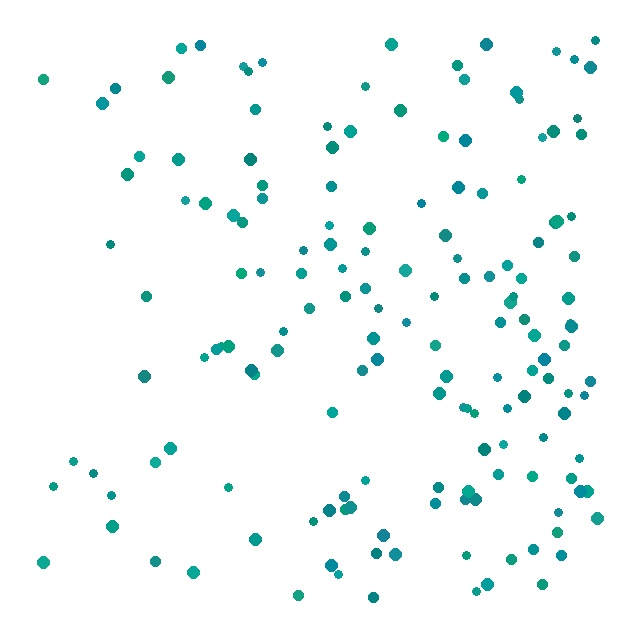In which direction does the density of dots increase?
From left to right, with the right side densest.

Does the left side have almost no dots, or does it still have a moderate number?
Still a moderate number, just noticeably fewer than the right.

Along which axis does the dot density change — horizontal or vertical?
Horizontal.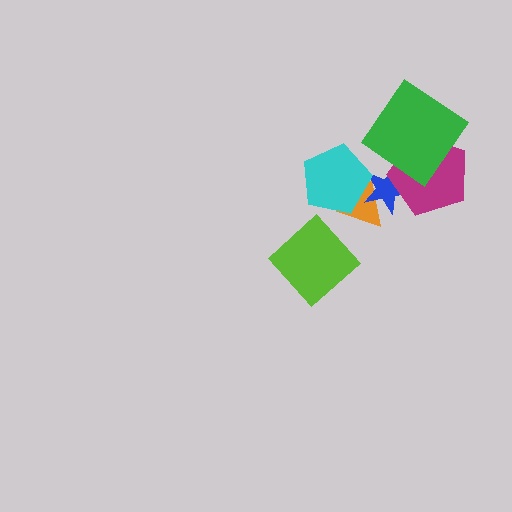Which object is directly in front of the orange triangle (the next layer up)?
The blue star is directly in front of the orange triangle.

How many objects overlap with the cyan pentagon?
2 objects overlap with the cyan pentagon.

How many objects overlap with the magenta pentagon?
2 objects overlap with the magenta pentagon.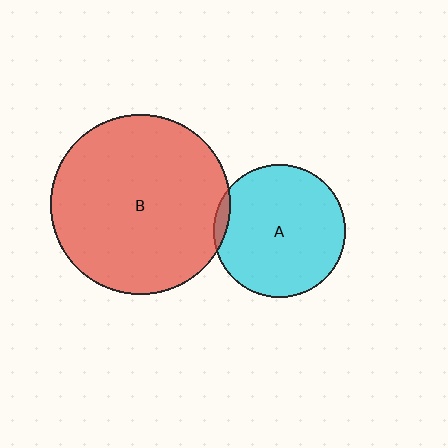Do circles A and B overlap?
Yes.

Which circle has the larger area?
Circle B (red).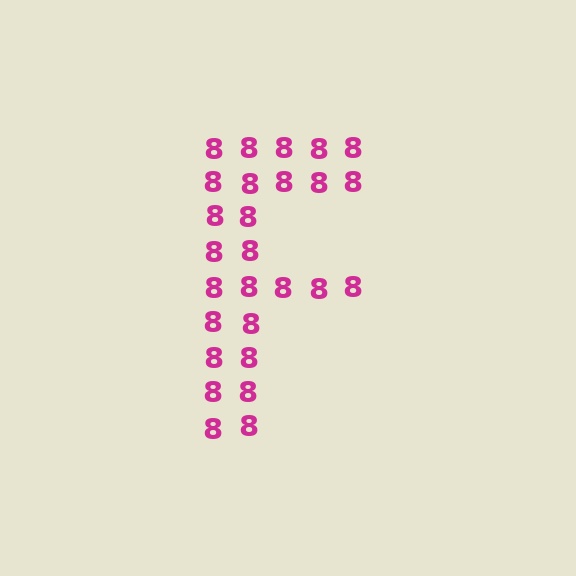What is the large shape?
The large shape is the letter F.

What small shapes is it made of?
It is made of small digit 8's.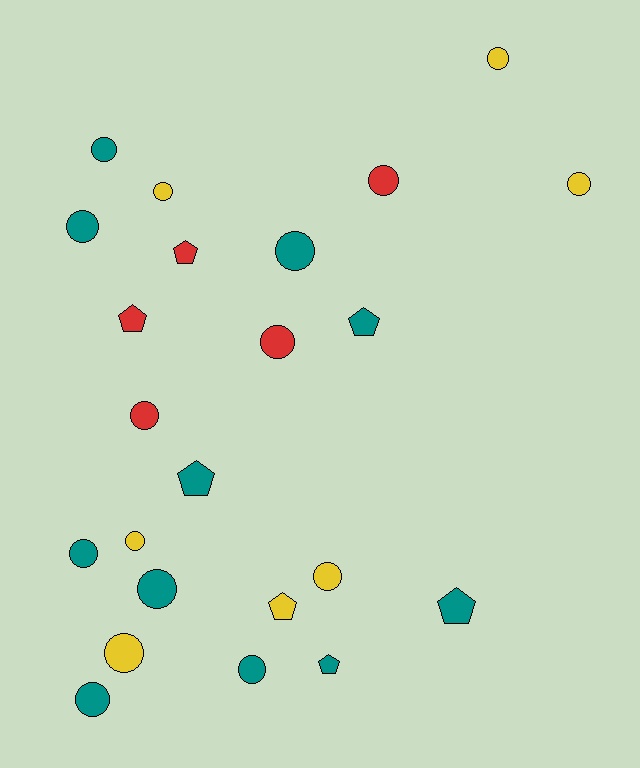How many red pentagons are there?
There are 2 red pentagons.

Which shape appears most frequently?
Circle, with 16 objects.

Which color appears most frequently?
Teal, with 11 objects.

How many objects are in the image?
There are 23 objects.